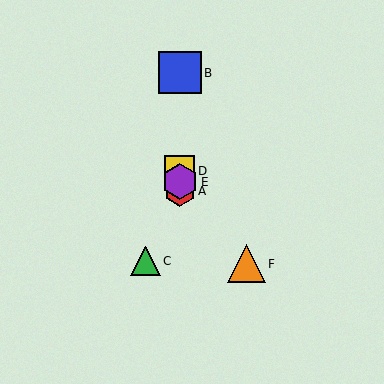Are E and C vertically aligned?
No, E is at x≈180 and C is at x≈146.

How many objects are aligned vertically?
4 objects (A, B, D, E) are aligned vertically.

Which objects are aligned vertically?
Objects A, B, D, E are aligned vertically.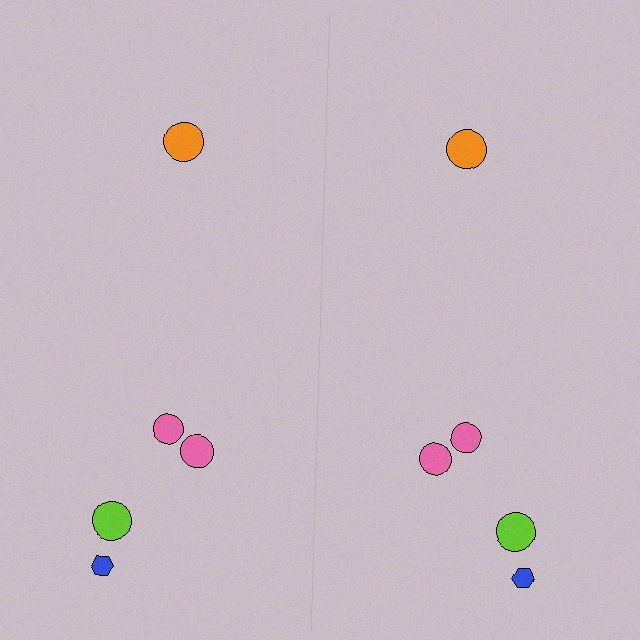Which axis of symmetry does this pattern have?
The pattern has a vertical axis of symmetry running through the center of the image.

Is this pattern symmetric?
Yes, this pattern has bilateral (reflection) symmetry.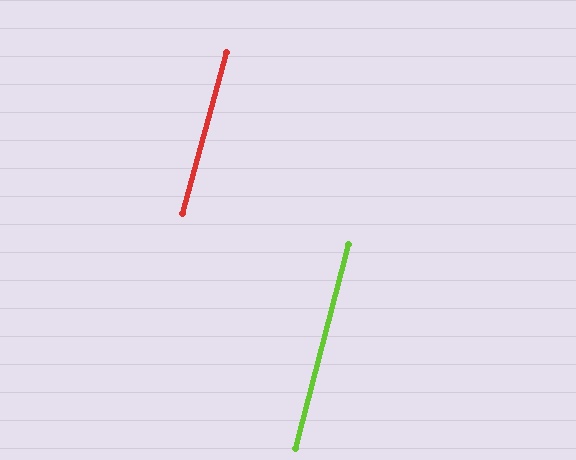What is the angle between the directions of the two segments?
Approximately 1 degree.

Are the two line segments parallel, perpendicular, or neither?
Parallel — their directions differ by only 0.7°.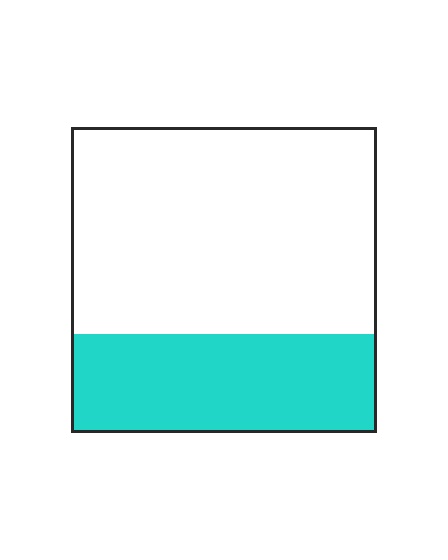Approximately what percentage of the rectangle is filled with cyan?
Approximately 30%.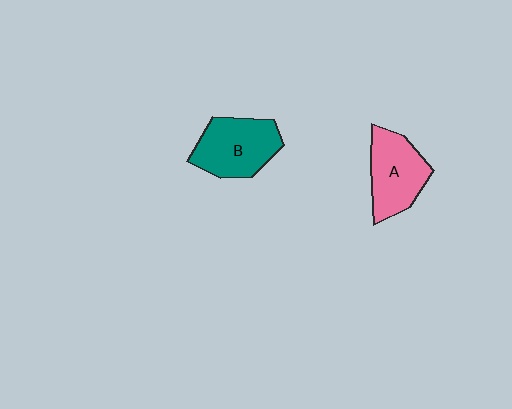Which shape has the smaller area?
Shape A (pink).